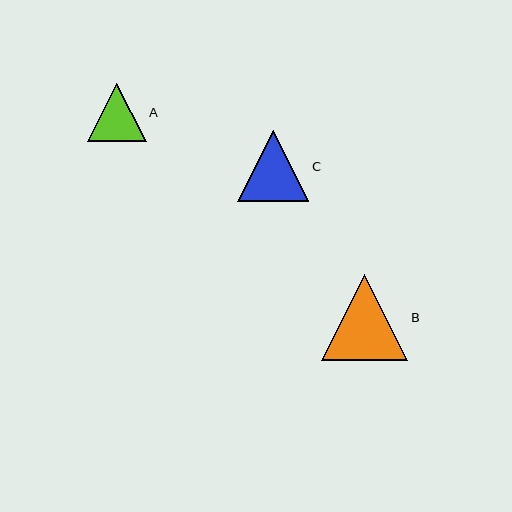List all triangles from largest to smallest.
From largest to smallest: B, C, A.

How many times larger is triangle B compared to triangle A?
Triangle B is approximately 1.5 times the size of triangle A.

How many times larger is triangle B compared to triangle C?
Triangle B is approximately 1.2 times the size of triangle C.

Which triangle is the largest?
Triangle B is the largest with a size of approximately 86 pixels.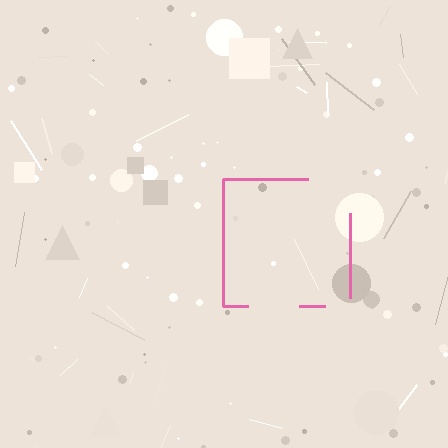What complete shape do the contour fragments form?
The contour fragments form a square.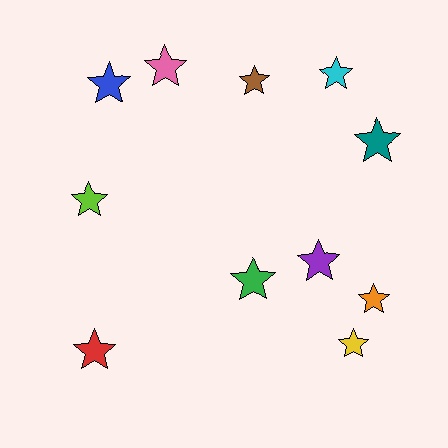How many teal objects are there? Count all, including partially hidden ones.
There is 1 teal object.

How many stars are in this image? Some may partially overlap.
There are 11 stars.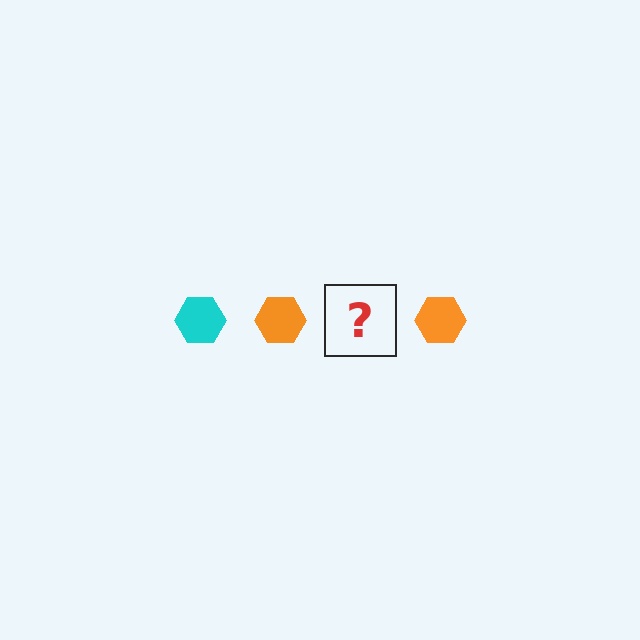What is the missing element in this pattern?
The missing element is a cyan hexagon.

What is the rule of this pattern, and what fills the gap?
The rule is that the pattern cycles through cyan, orange hexagons. The gap should be filled with a cyan hexagon.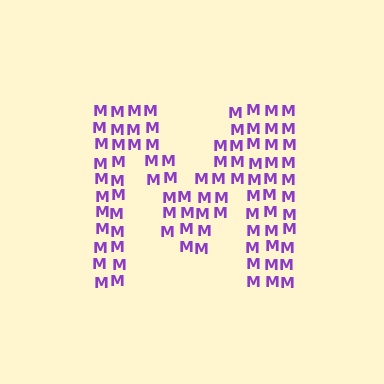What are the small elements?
The small elements are letter M's.